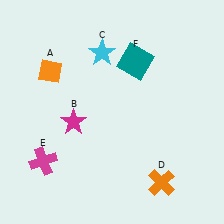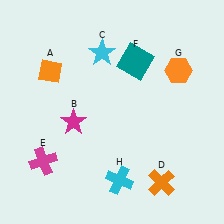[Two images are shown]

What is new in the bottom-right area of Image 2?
A cyan cross (H) was added in the bottom-right area of Image 2.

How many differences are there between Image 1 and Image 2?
There are 2 differences between the two images.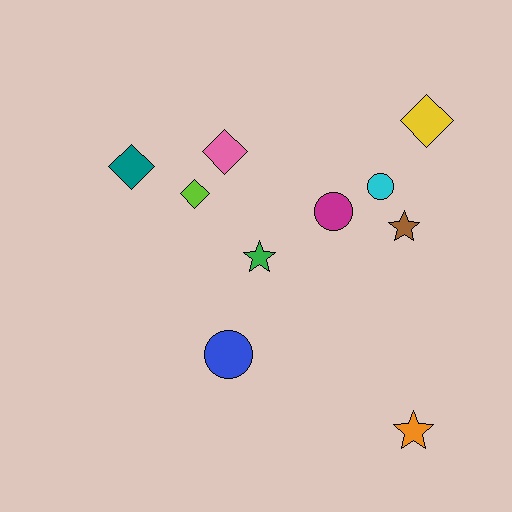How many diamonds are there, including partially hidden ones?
There are 4 diamonds.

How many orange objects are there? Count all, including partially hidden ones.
There is 1 orange object.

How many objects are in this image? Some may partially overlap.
There are 10 objects.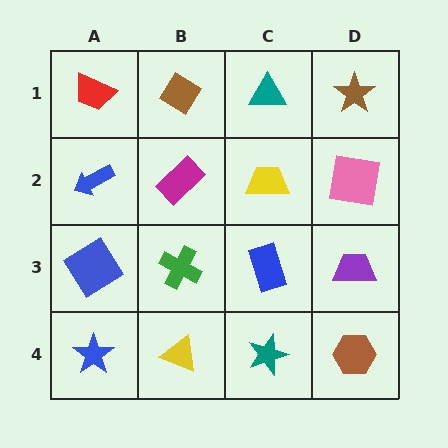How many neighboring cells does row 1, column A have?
2.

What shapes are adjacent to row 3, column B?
A magenta rectangle (row 2, column B), a yellow triangle (row 4, column B), a blue diamond (row 3, column A), a blue rectangle (row 3, column C).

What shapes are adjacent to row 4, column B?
A green cross (row 3, column B), a blue star (row 4, column A), a teal star (row 4, column C).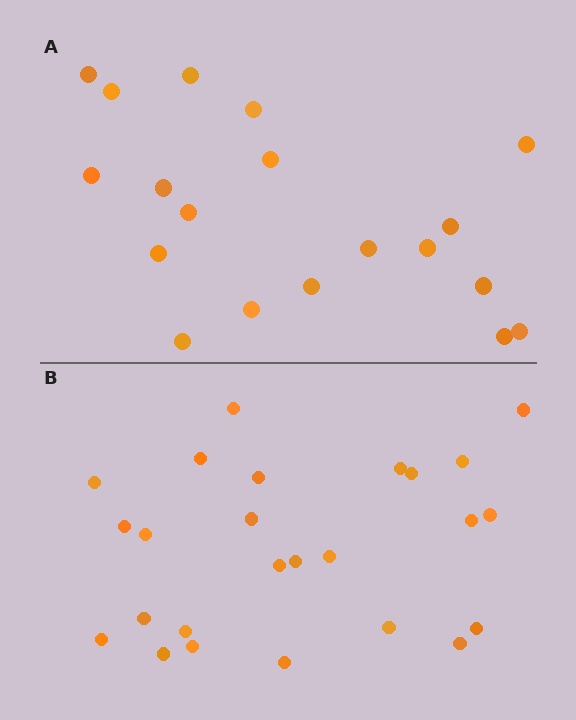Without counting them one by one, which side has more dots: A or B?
Region B (the bottom region) has more dots.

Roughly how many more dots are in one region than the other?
Region B has about 6 more dots than region A.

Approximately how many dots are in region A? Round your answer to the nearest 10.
About 20 dots. (The exact count is 19, which rounds to 20.)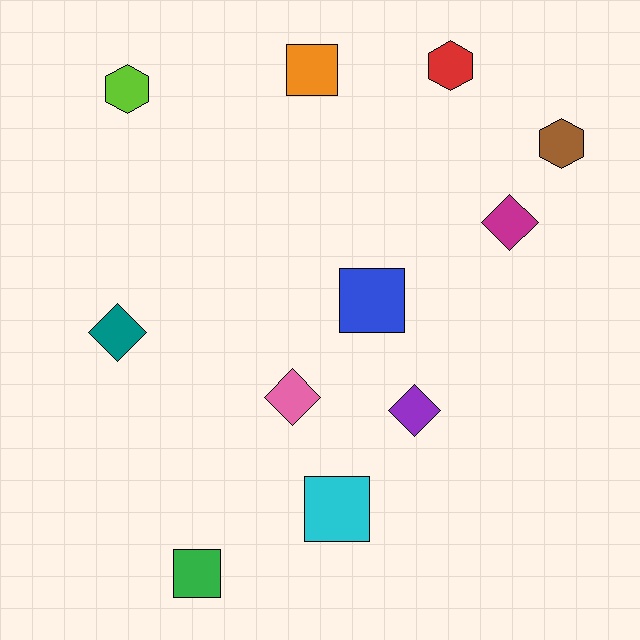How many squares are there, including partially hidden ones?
There are 4 squares.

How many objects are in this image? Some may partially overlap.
There are 11 objects.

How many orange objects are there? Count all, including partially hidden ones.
There is 1 orange object.